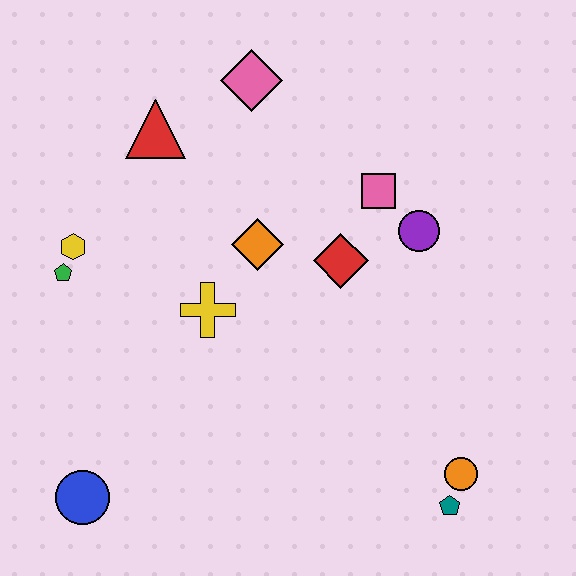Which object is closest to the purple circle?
The pink square is closest to the purple circle.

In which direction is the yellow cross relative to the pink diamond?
The yellow cross is below the pink diamond.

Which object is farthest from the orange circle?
The red triangle is farthest from the orange circle.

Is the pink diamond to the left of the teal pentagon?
Yes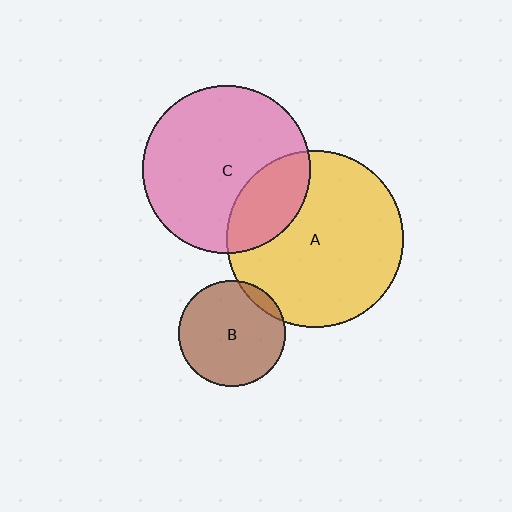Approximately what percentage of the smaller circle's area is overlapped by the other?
Approximately 25%.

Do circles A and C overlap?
Yes.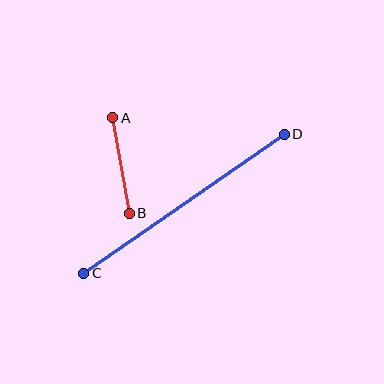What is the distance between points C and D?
The distance is approximately 244 pixels.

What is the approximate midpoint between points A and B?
The midpoint is at approximately (121, 166) pixels.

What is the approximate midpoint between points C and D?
The midpoint is at approximately (184, 204) pixels.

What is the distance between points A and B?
The distance is approximately 97 pixels.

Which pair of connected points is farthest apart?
Points C and D are farthest apart.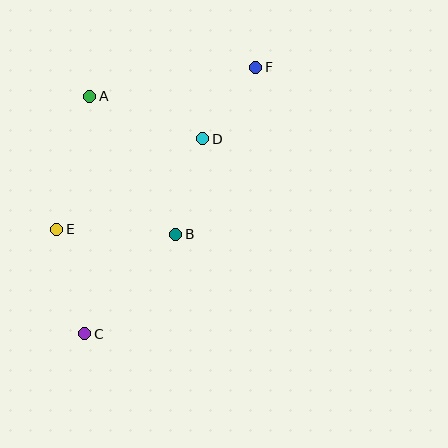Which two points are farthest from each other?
Points C and F are farthest from each other.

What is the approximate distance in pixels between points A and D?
The distance between A and D is approximately 120 pixels.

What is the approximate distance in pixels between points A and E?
The distance between A and E is approximately 137 pixels.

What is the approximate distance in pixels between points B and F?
The distance between B and F is approximately 185 pixels.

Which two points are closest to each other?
Points D and F are closest to each other.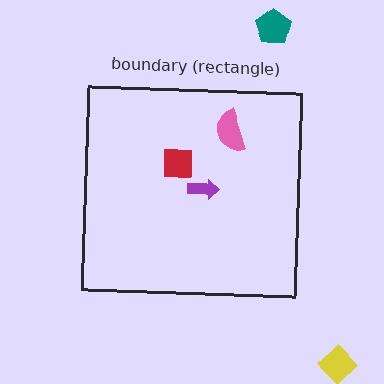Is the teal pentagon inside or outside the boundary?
Outside.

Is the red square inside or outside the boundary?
Inside.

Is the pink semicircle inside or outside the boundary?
Inside.